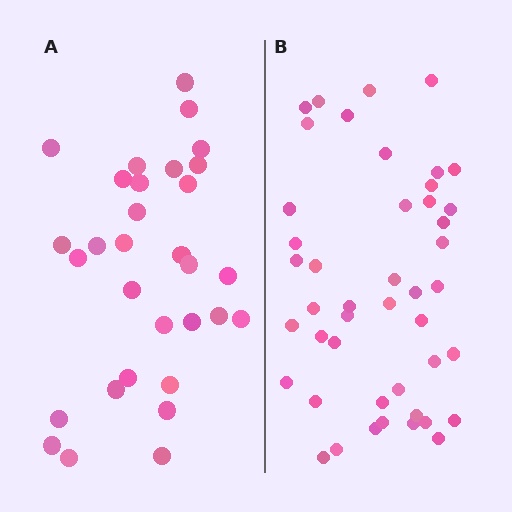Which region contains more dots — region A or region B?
Region B (the right region) has more dots.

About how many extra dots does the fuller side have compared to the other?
Region B has approximately 15 more dots than region A.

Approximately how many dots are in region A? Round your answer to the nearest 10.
About 30 dots. (The exact count is 31, which rounds to 30.)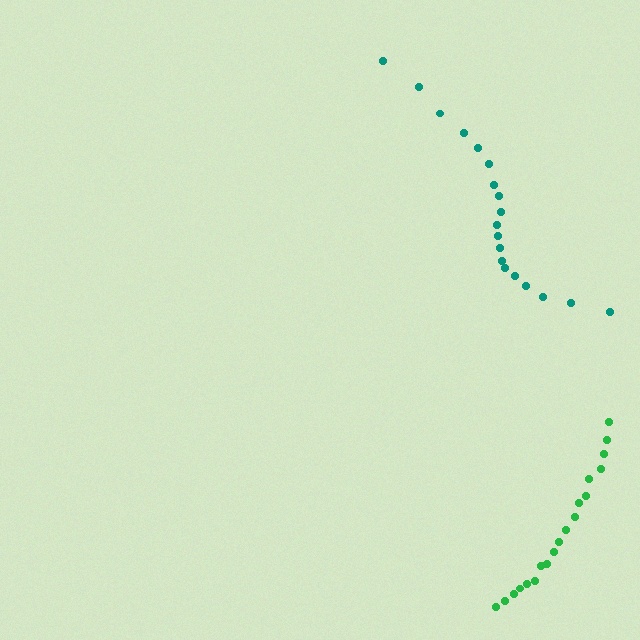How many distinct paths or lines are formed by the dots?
There are 2 distinct paths.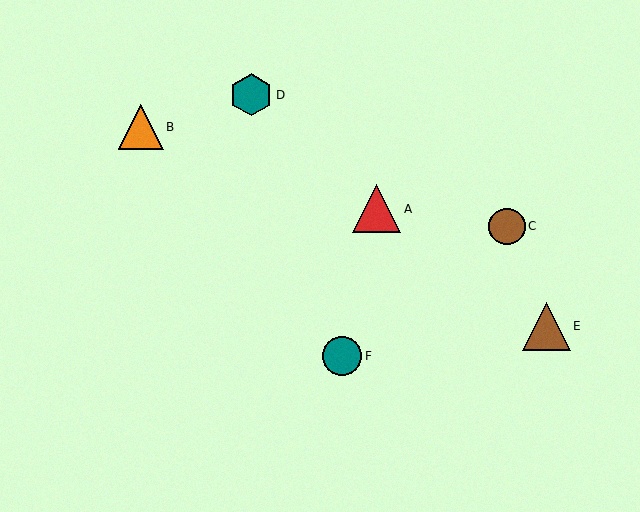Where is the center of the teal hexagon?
The center of the teal hexagon is at (251, 95).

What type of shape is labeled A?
Shape A is a red triangle.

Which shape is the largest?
The red triangle (labeled A) is the largest.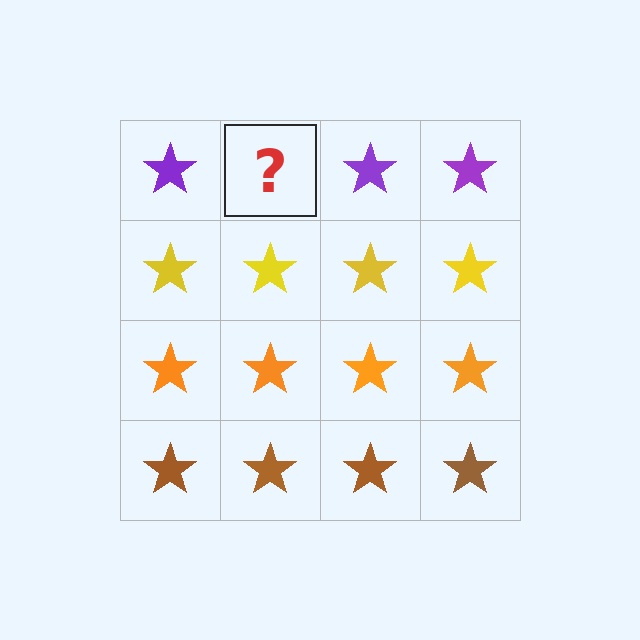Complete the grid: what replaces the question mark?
The question mark should be replaced with a purple star.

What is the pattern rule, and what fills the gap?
The rule is that each row has a consistent color. The gap should be filled with a purple star.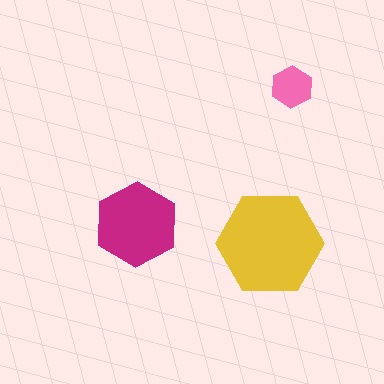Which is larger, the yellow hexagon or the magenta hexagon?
The yellow one.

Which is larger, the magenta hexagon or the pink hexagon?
The magenta one.